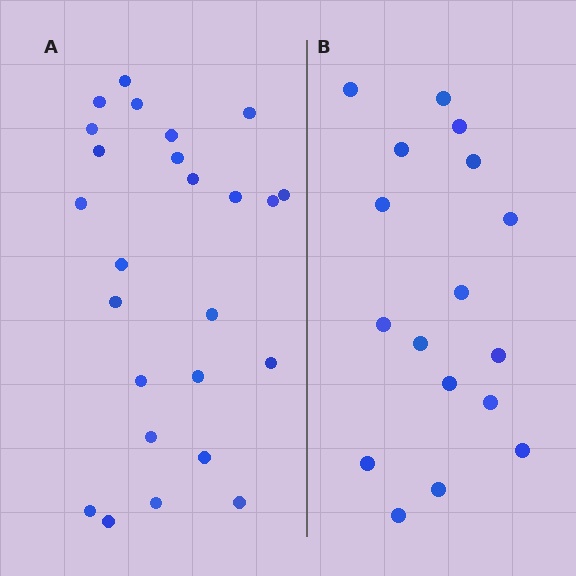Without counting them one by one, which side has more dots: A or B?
Region A (the left region) has more dots.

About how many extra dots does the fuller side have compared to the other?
Region A has roughly 8 or so more dots than region B.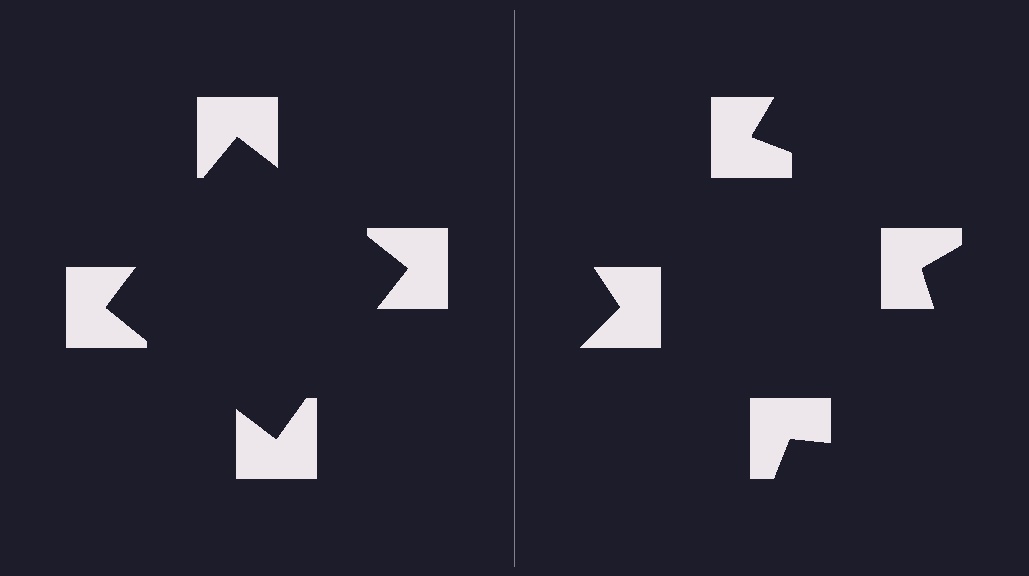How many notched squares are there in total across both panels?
8 — 4 on each side.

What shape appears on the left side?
An illusory square.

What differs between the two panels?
The notched squares are positioned identically on both sides; only the wedge orientations differ. On the left they align to a square; on the right they are misaligned.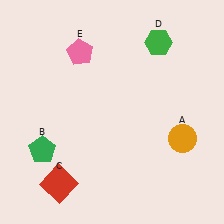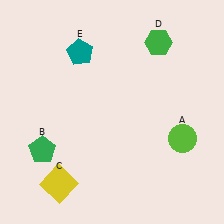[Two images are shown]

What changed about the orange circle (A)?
In Image 1, A is orange. In Image 2, it changed to lime.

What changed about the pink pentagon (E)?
In Image 1, E is pink. In Image 2, it changed to teal.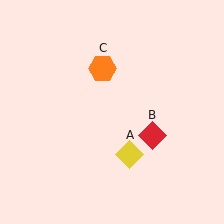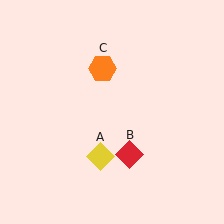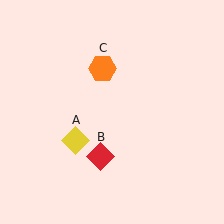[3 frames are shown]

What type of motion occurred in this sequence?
The yellow diamond (object A), red diamond (object B) rotated clockwise around the center of the scene.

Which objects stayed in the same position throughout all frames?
Orange hexagon (object C) remained stationary.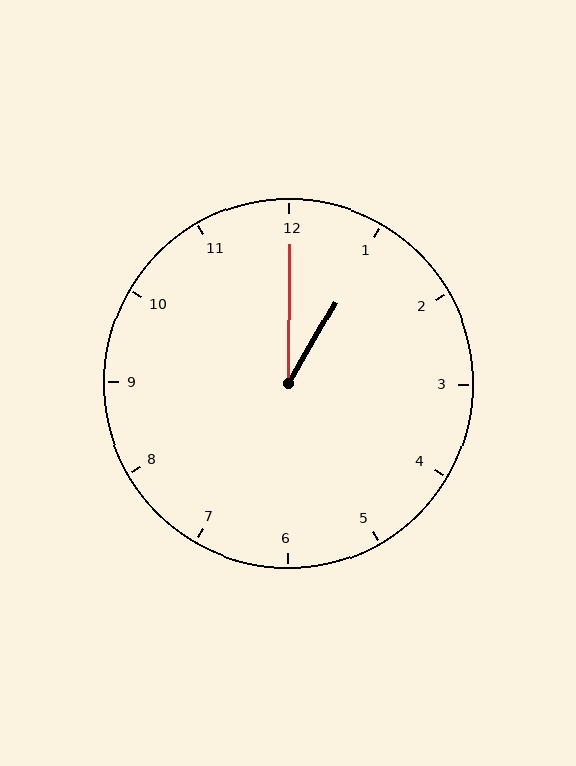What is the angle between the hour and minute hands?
Approximately 30 degrees.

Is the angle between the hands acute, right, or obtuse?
It is acute.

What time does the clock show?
1:00.